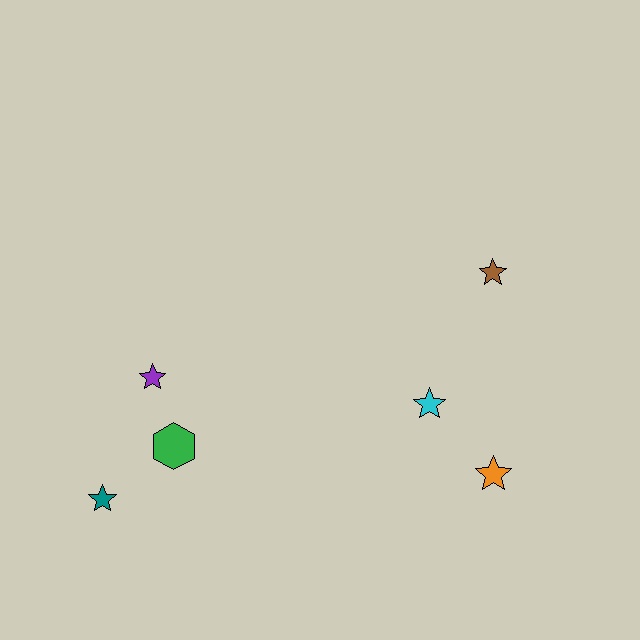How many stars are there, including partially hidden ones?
There are 5 stars.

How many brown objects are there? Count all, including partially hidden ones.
There is 1 brown object.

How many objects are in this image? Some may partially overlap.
There are 6 objects.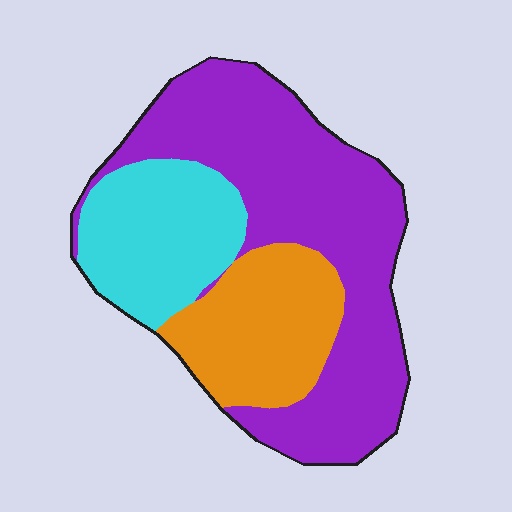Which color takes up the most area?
Purple, at roughly 55%.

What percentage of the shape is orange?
Orange takes up about one quarter (1/4) of the shape.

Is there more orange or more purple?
Purple.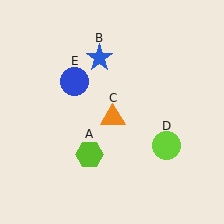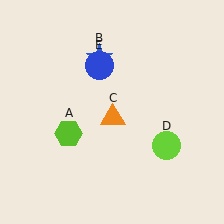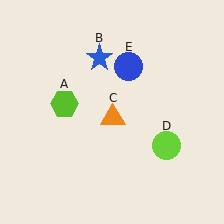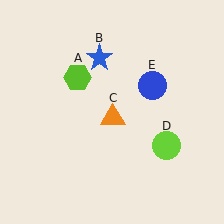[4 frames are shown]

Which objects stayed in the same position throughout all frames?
Blue star (object B) and orange triangle (object C) and lime circle (object D) remained stationary.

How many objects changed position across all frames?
2 objects changed position: lime hexagon (object A), blue circle (object E).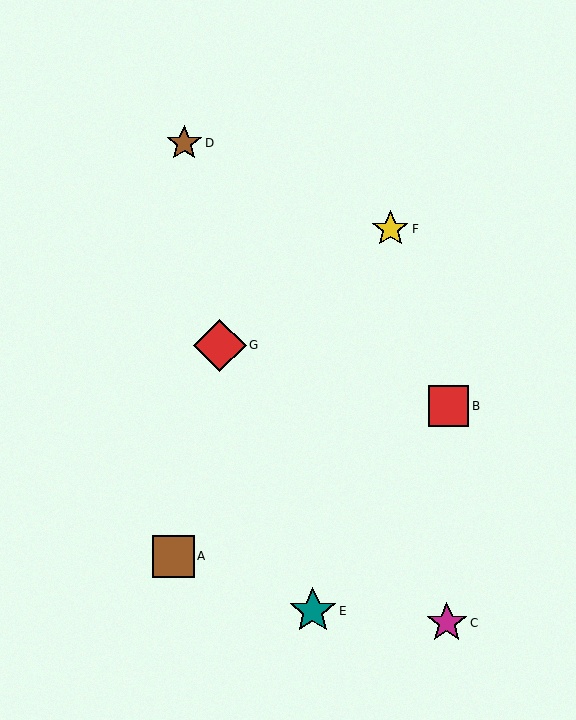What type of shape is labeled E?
Shape E is a teal star.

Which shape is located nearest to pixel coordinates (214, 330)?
The red diamond (labeled G) at (220, 345) is nearest to that location.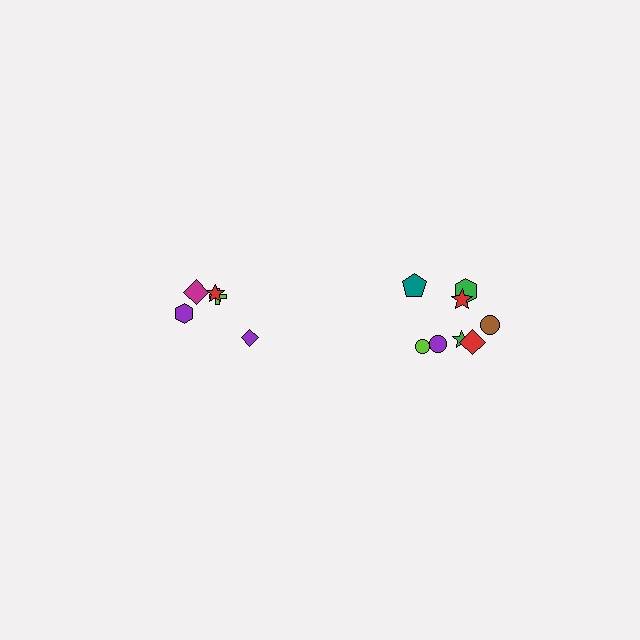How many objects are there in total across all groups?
There are 13 objects.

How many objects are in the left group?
There are 5 objects.